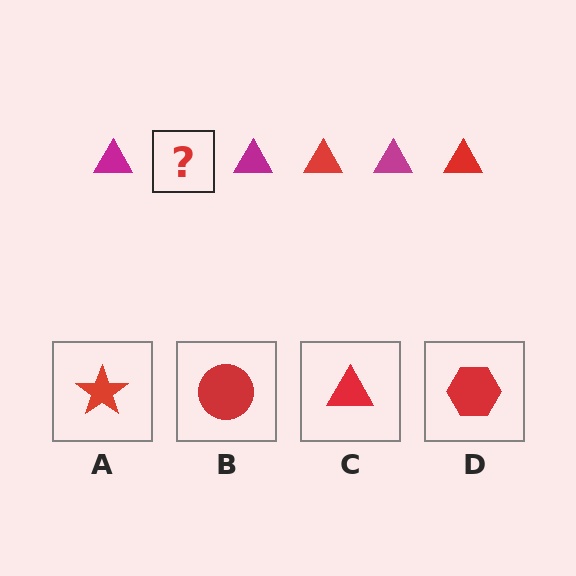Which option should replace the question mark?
Option C.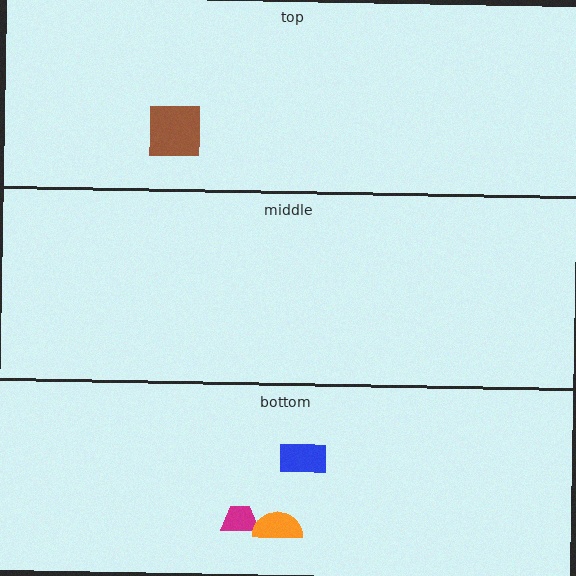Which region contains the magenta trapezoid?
The bottom region.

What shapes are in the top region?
The brown square.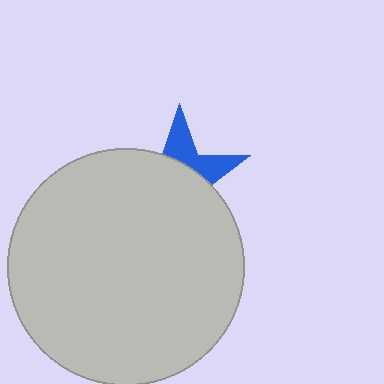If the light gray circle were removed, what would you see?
You would see the complete blue star.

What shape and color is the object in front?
The object in front is a light gray circle.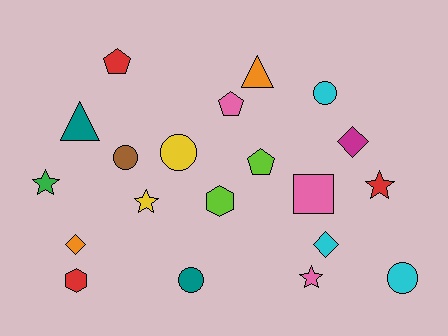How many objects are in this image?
There are 20 objects.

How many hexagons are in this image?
There are 2 hexagons.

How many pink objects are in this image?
There are 3 pink objects.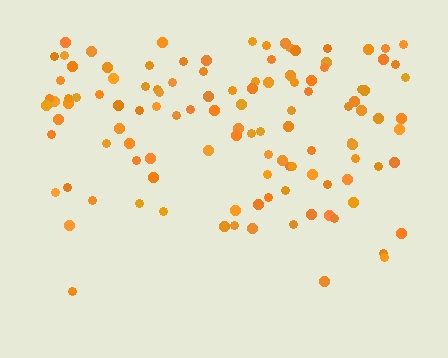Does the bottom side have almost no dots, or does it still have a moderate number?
Still a moderate number, just noticeably fewer than the top.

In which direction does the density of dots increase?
From bottom to top, with the top side densest.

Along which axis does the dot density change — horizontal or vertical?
Vertical.